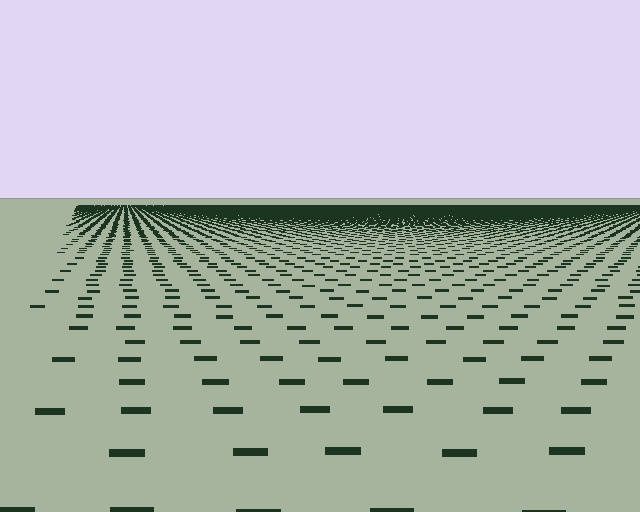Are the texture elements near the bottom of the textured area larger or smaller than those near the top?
Larger. Near the bottom, elements are closer to the viewer and appear at a bigger on-screen size.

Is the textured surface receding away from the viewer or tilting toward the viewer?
The surface is receding away from the viewer. Texture elements get smaller and denser toward the top.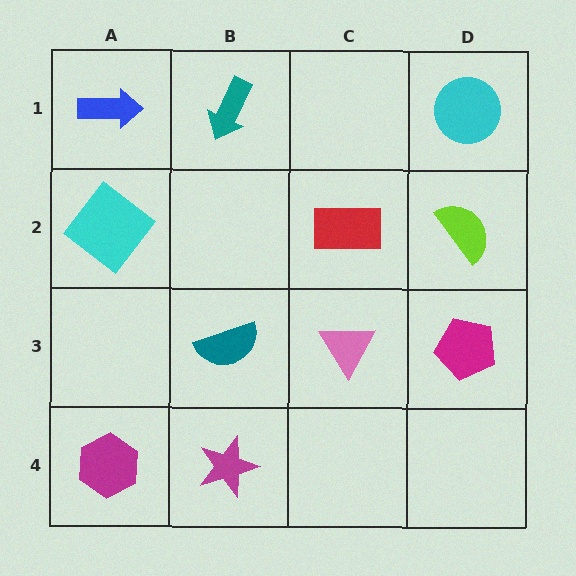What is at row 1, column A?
A blue arrow.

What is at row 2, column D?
A lime semicircle.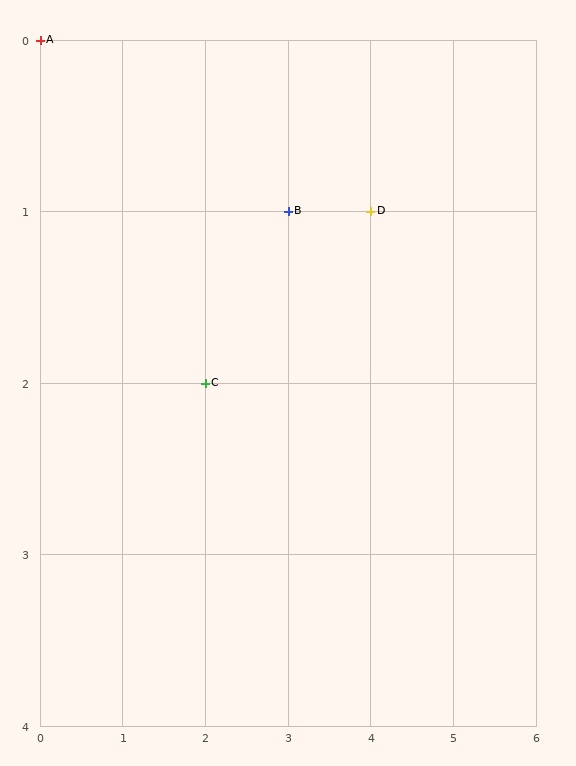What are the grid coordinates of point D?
Point D is at grid coordinates (4, 1).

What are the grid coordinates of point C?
Point C is at grid coordinates (2, 2).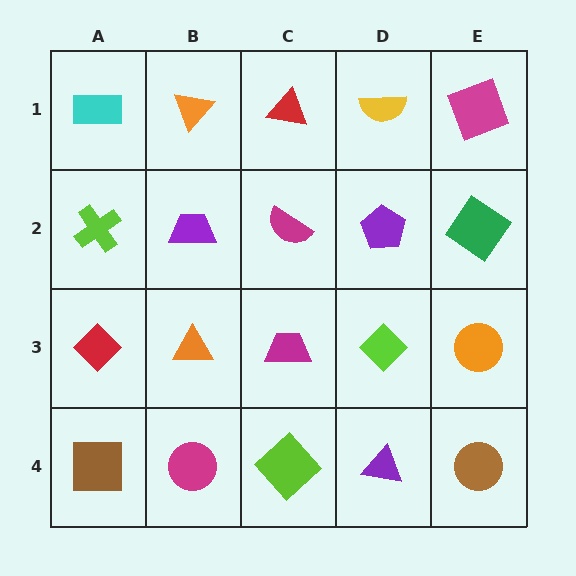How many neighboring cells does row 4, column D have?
3.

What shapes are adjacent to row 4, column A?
A red diamond (row 3, column A), a magenta circle (row 4, column B).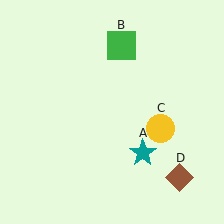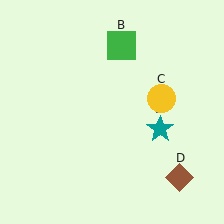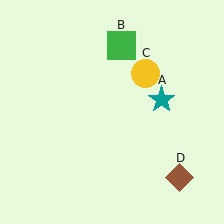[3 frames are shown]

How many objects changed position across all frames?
2 objects changed position: teal star (object A), yellow circle (object C).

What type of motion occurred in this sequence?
The teal star (object A), yellow circle (object C) rotated counterclockwise around the center of the scene.